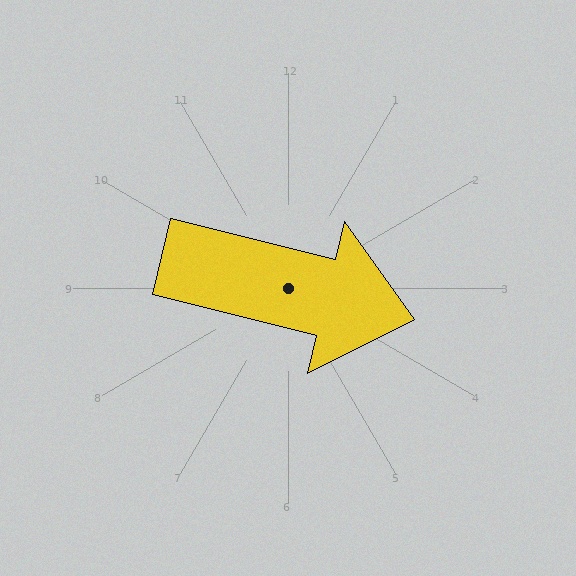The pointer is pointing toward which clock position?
Roughly 3 o'clock.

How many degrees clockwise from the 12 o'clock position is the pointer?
Approximately 104 degrees.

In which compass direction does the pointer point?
East.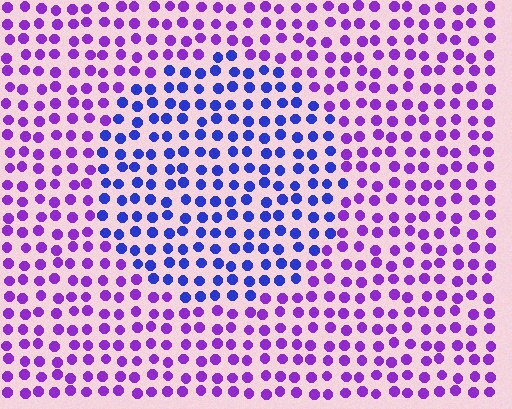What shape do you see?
I see a circle.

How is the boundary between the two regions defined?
The boundary is defined purely by a slight shift in hue (about 43 degrees). Spacing, size, and orientation are identical on both sides.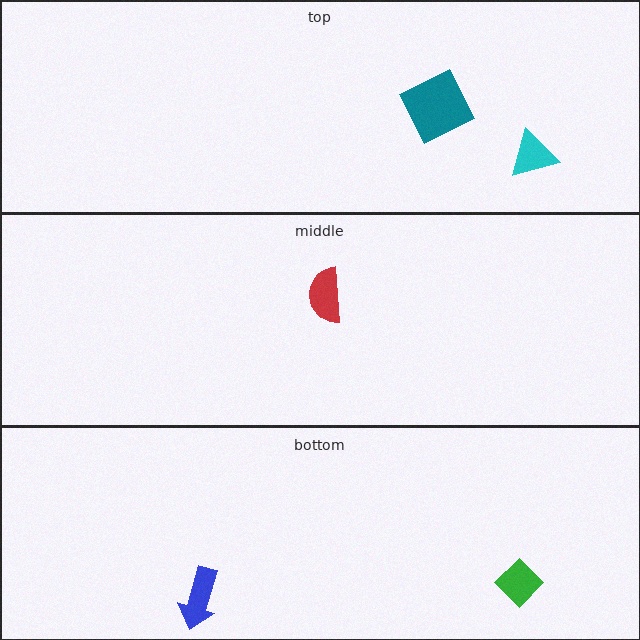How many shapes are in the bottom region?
2.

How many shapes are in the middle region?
1.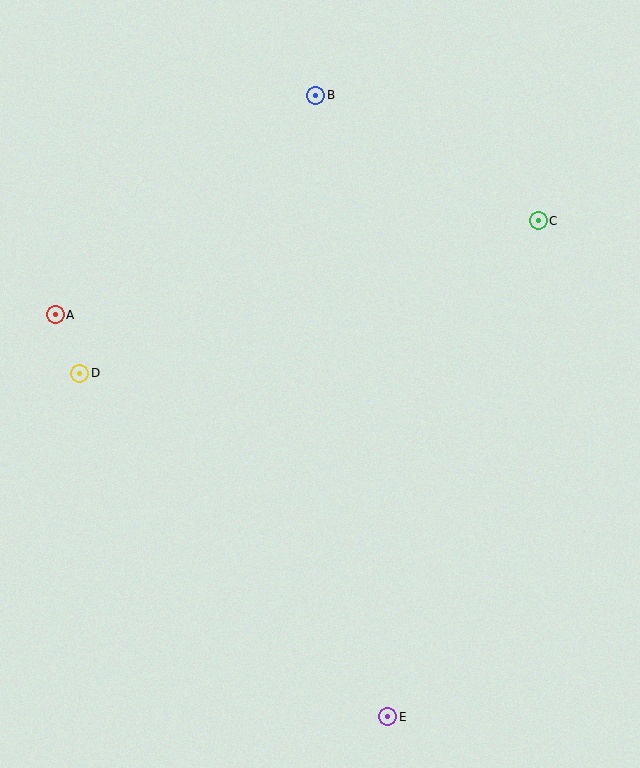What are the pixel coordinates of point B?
Point B is at (316, 95).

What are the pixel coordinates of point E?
Point E is at (388, 717).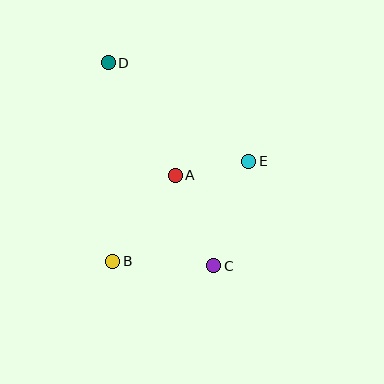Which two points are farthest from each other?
Points C and D are farthest from each other.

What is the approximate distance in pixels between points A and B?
The distance between A and B is approximately 107 pixels.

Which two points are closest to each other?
Points A and E are closest to each other.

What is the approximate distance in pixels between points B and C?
The distance between B and C is approximately 101 pixels.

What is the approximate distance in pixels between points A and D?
The distance between A and D is approximately 131 pixels.